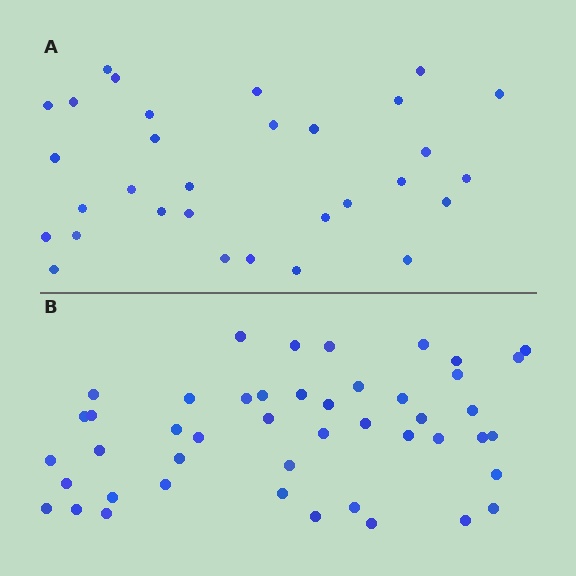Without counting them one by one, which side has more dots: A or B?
Region B (the bottom region) has more dots.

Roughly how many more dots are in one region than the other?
Region B has approximately 15 more dots than region A.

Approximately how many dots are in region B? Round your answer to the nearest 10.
About 50 dots. (The exact count is 46, which rounds to 50.)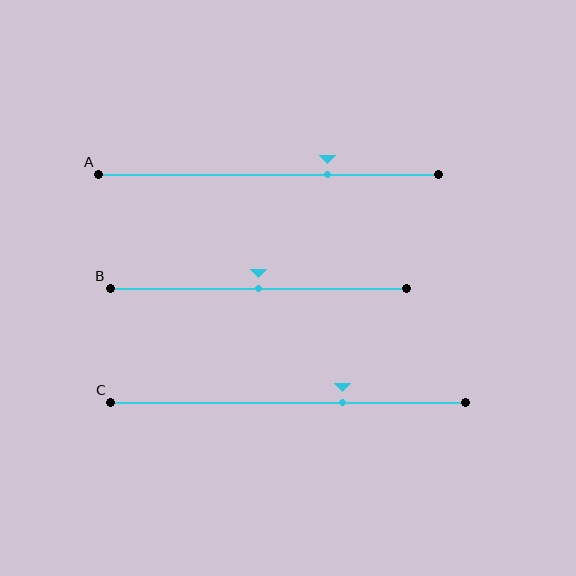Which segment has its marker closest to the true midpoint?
Segment B has its marker closest to the true midpoint.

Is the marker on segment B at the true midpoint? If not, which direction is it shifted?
Yes, the marker on segment B is at the true midpoint.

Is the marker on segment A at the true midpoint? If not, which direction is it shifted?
No, the marker on segment A is shifted to the right by about 17% of the segment length.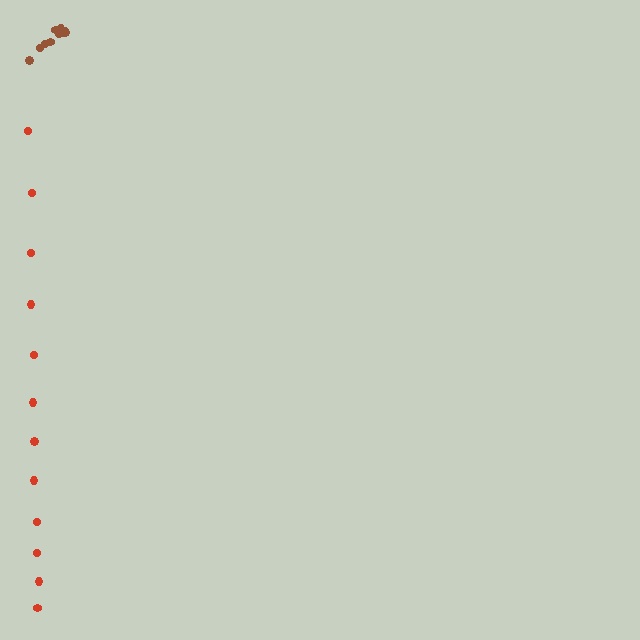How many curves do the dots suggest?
There are 2 distinct paths.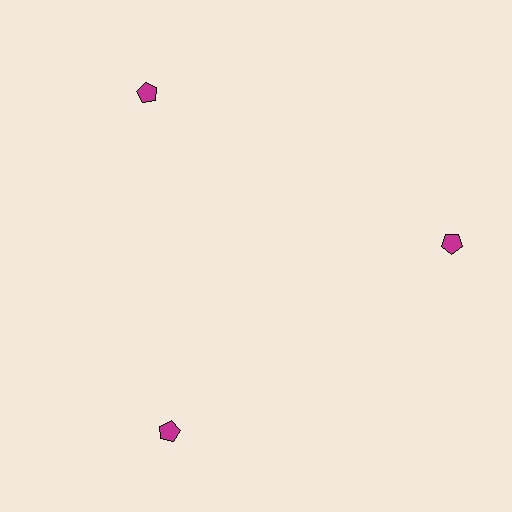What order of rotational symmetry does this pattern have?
This pattern has 3-fold rotational symmetry.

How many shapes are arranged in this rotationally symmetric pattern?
There are 3 shapes, arranged in 3 groups of 1.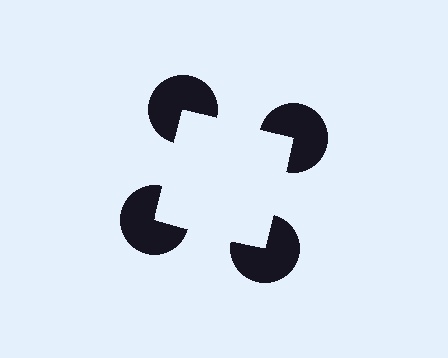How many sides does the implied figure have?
4 sides.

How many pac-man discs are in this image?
There are 4 — one at each vertex of the illusory square.